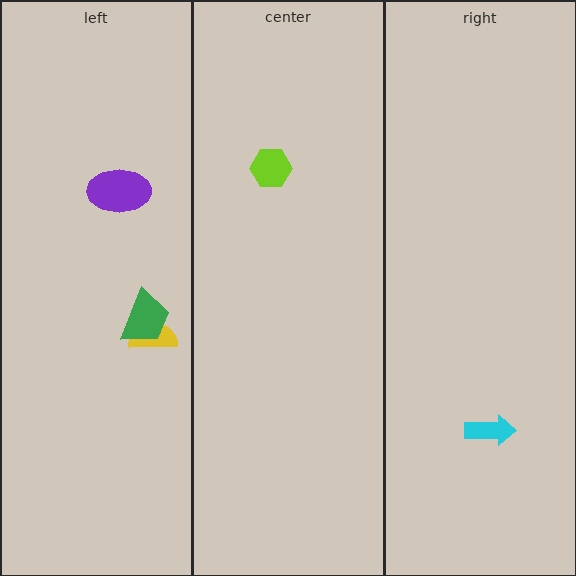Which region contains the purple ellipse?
The left region.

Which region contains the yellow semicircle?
The left region.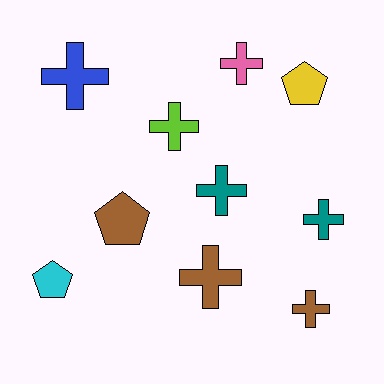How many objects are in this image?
There are 10 objects.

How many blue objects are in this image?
There is 1 blue object.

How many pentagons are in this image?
There are 3 pentagons.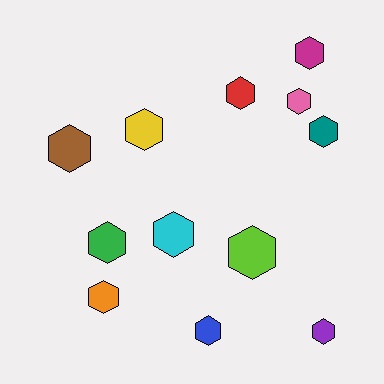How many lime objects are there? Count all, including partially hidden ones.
There is 1 lime object.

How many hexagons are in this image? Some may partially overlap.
There are 12 hexagons.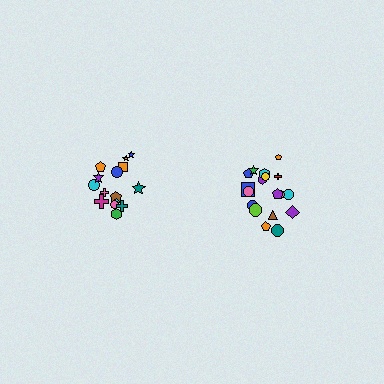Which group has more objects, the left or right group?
The right group.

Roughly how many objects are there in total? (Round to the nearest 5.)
Roughly 35 objects in total.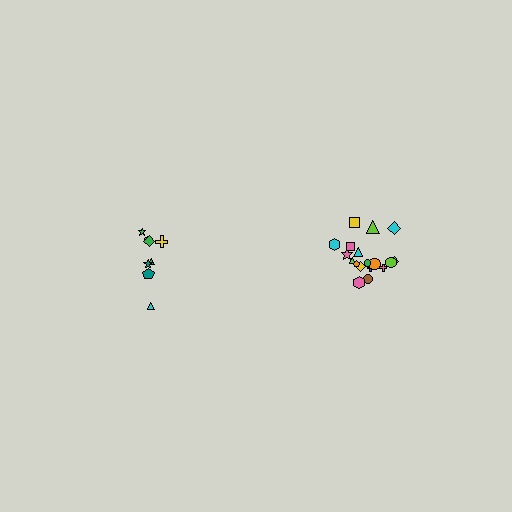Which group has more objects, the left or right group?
The right group.